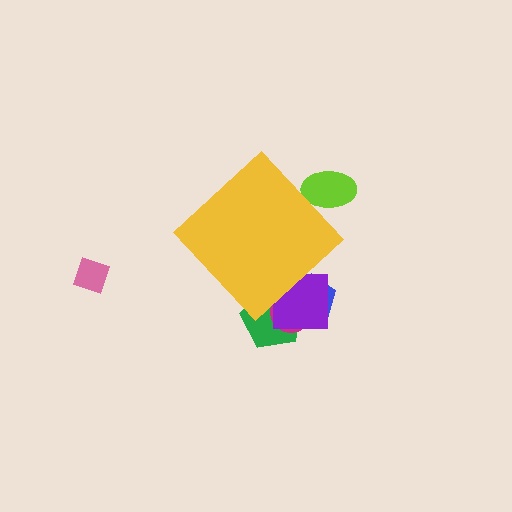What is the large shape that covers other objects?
A yellow diamond.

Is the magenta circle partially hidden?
Yes, the magenta circle is partially hidden behind the yellow diamond.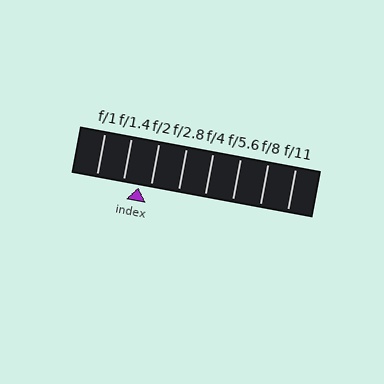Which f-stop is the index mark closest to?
The index mark is closest to f/2.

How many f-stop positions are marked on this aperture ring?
There are 8 f-stop positions marked.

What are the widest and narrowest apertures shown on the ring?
The widest aperture shown is f/1 and the narrowest is f/11.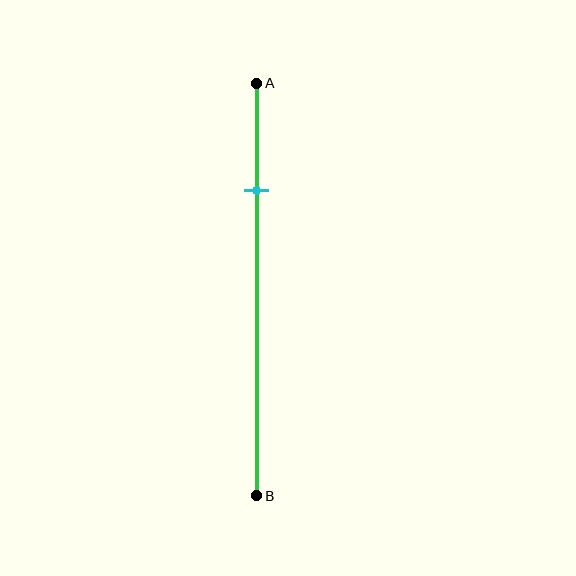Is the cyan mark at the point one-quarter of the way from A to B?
Yes, the mark is approximately at the one-quarter point.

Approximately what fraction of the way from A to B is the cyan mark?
The cyan mark is approximately 25% of the way from A to B.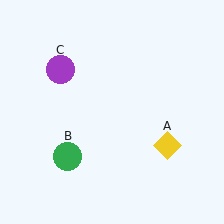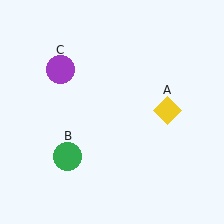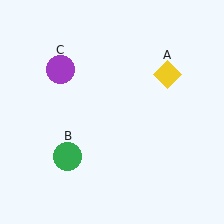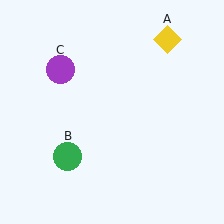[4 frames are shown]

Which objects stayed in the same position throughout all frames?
Green circle (object B) and purple circle (object C) remained stationary.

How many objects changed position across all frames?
1 object changed position: yellow diamond (object A).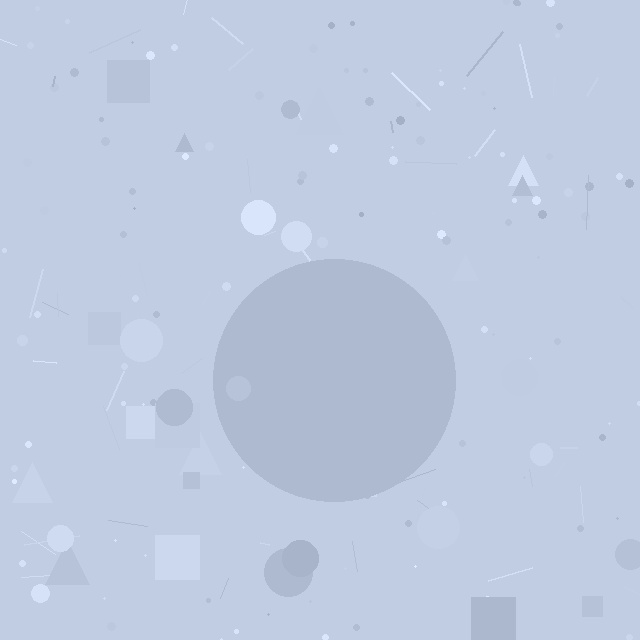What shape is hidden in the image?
A circle is hidden in the image.